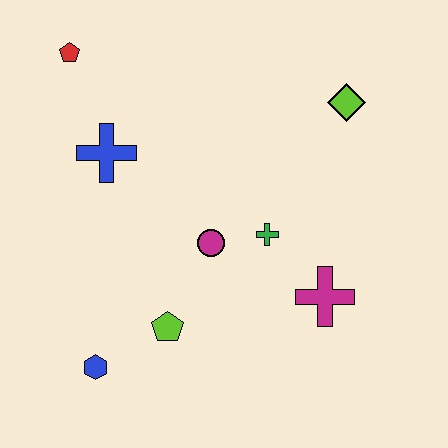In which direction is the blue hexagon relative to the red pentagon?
The blue hexagon is below the red pentagon.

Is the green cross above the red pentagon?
No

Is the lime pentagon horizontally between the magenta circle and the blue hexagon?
Yes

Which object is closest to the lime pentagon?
The blue hexagon is closest to the lime pentagon.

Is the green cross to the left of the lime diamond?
Yes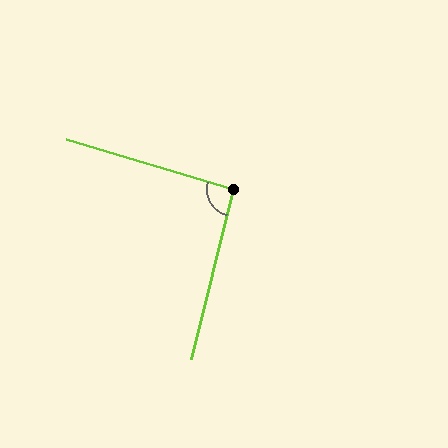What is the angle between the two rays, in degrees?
Approximately 93 degrees.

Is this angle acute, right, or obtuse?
It is approximately a right angle.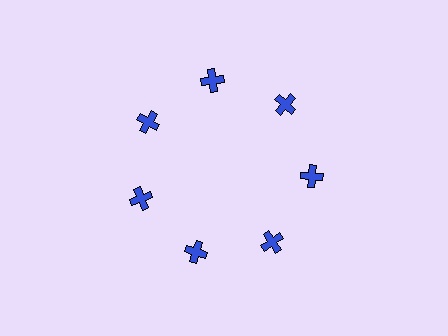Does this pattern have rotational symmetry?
Yes, this pattern has 7-fold rotational symmetry. It looks the same after rotating 51 degrees around the center.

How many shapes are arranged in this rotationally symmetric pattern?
There are 7 shapes, arranged in 7 groups of 1.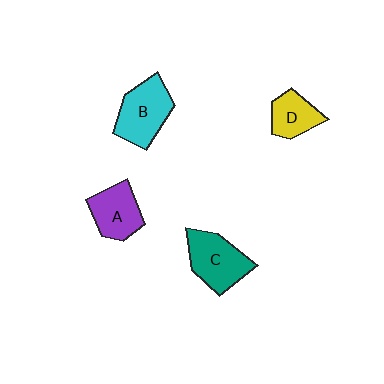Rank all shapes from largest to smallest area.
From largest to smallest: B (cyan), C (teal), A (purple), D (yellow).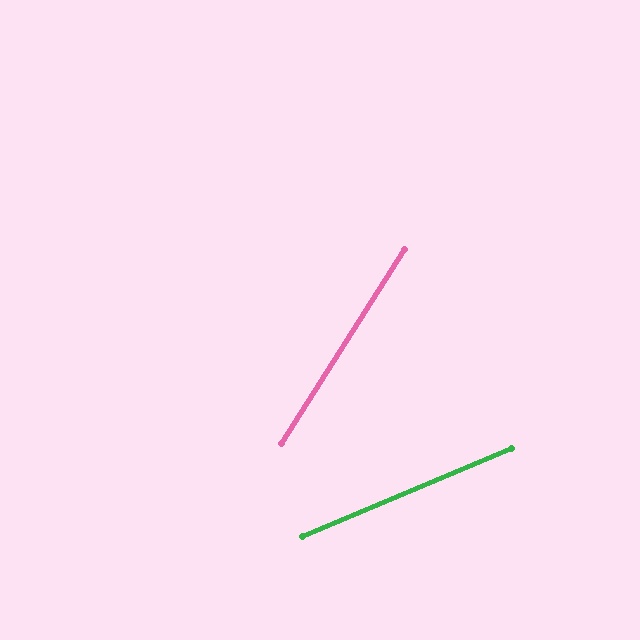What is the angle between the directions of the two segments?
Approximately 35 degrees.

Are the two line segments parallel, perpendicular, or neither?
Neither parallel nor perpendicular — they differ by about 35°.